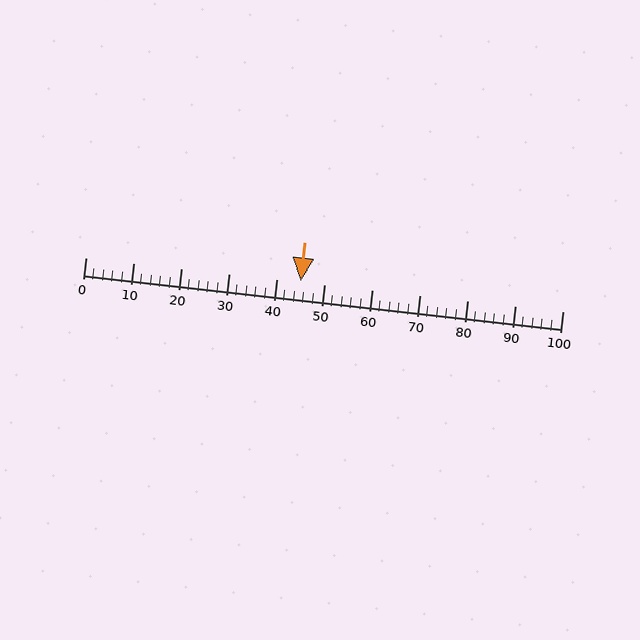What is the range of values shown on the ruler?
The ruler shows values from 0 to 100.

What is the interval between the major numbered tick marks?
The major tick marks are spaced 10 units apart.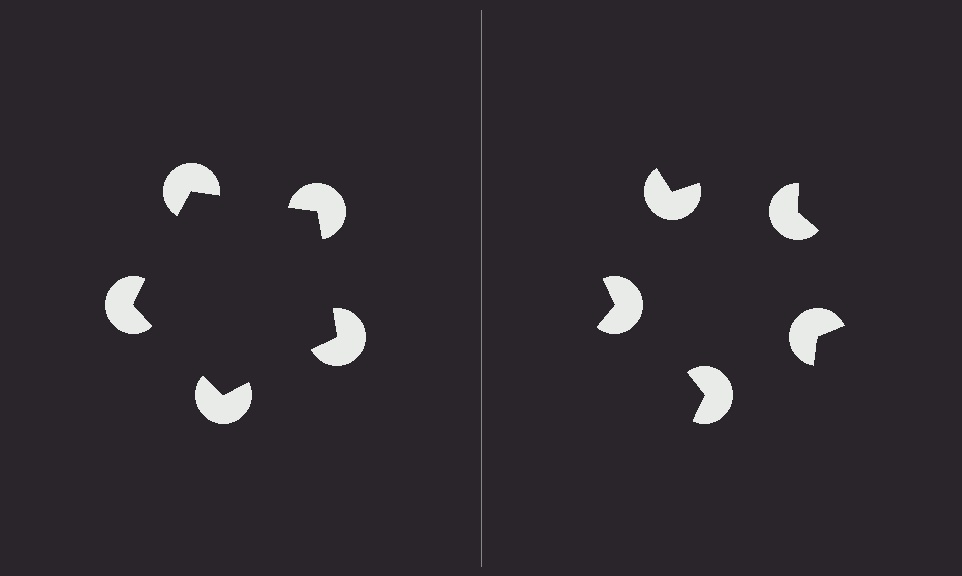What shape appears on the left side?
An illusory pentagon.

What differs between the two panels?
The pac-man discs are positioned identically on both sides; only the wedge orientations differ. On the left they align to a pentagon; on the right they are misaligned.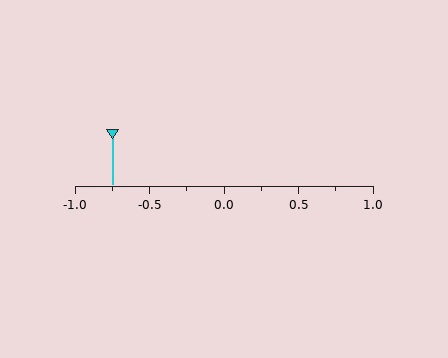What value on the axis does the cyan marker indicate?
The marker indicates approximately -0.75.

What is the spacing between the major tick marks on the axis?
The major ticks are spaced 0.5 apart.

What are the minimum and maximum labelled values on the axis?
The axis runs from -1.0 to 1.0.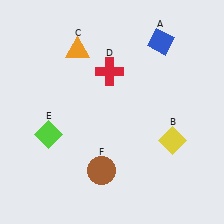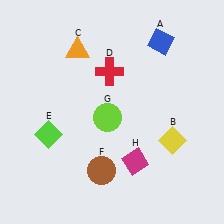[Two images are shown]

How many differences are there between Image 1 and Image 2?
There are 2 differences between the two images.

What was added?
A lime circle (G), a magenta diamond (H) were added in Image 2.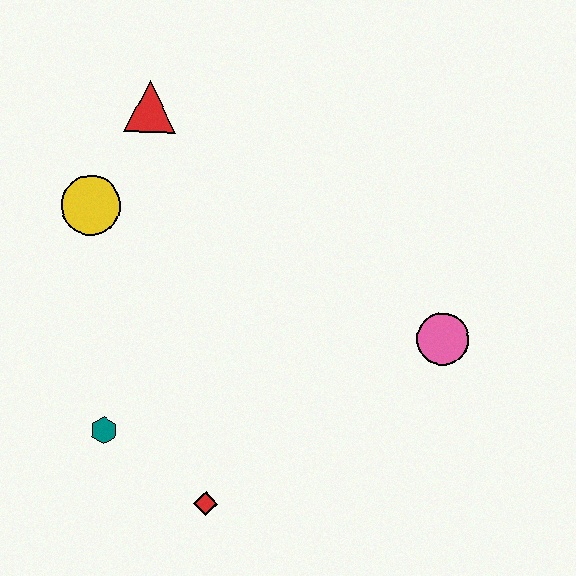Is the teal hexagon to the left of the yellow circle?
No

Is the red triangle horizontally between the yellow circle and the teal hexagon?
No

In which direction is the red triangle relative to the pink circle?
The red triangle is to the left of the pink circle.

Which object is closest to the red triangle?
The yellow circle is closest to the red triangle.